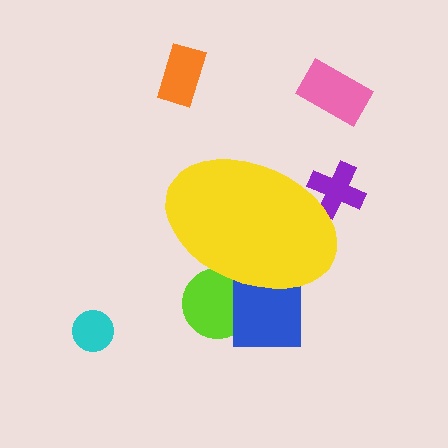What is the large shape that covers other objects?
A yellow ellipse.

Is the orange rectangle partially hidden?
No, the orange rectangle is fully visible.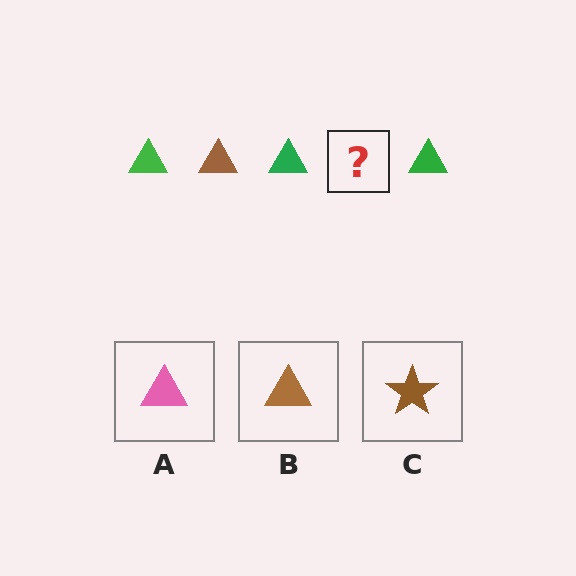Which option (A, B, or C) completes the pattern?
B.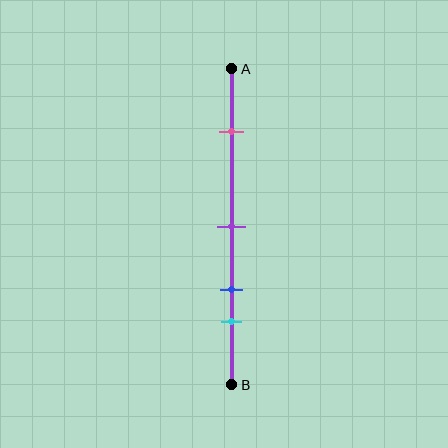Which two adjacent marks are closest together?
The blue and cyan marks are the closest adjacent pair.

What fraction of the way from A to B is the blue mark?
The blue mark is approximately 70% (0.7) of the way from A to B.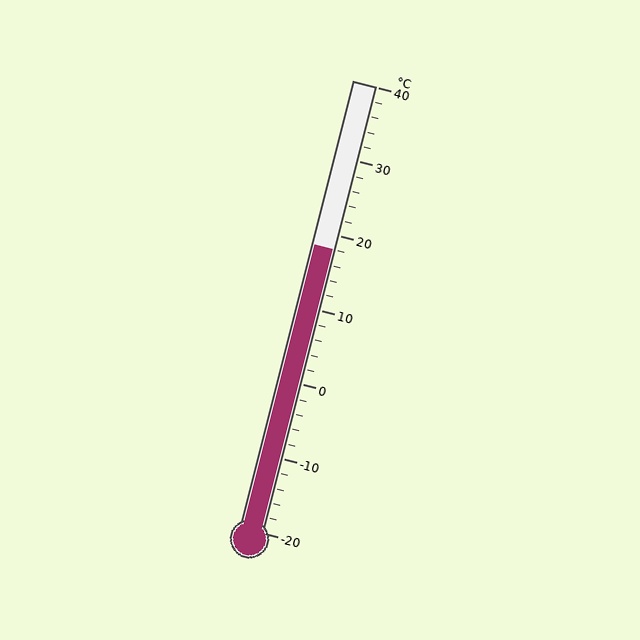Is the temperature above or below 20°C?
The temperature is below 20°C.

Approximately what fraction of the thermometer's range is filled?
The thermometer is filled to approximately 65% of its range.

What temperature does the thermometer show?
The thermometer shows approximately 18°C.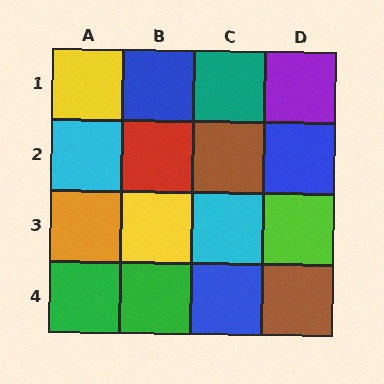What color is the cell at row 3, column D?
Lime.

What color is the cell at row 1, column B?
Blue.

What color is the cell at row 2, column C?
Brown.